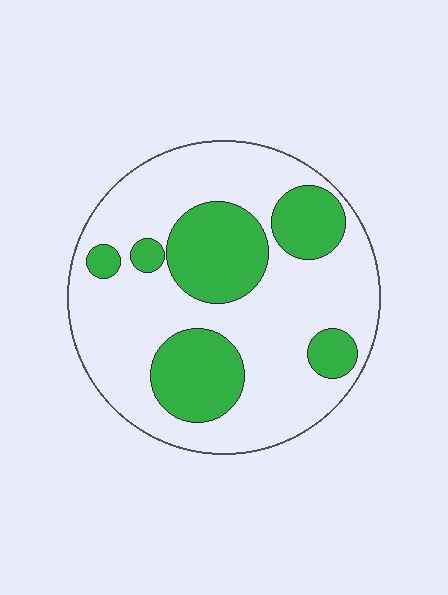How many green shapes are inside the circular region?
6.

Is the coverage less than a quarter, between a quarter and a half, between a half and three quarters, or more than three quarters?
Between a quarter and a half.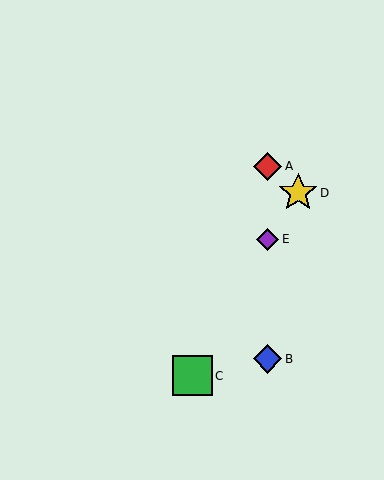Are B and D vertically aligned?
No, B is at x≈268 and D is at x≈298.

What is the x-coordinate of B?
Object B is at x≈268.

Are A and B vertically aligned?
Yes, both are at x≈268.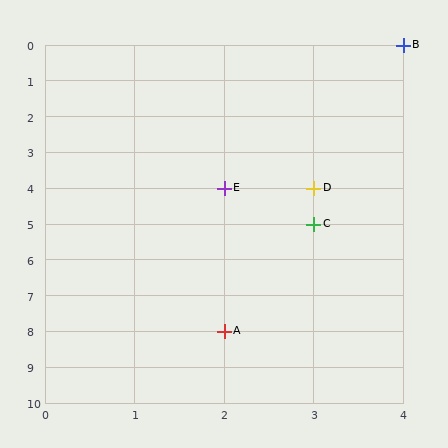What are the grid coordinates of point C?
Point C is at grid coordinates (3, 5).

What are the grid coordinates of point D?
Point D is at grid coordinates (3, 4).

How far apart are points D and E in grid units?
Points D and E are 1 column apart.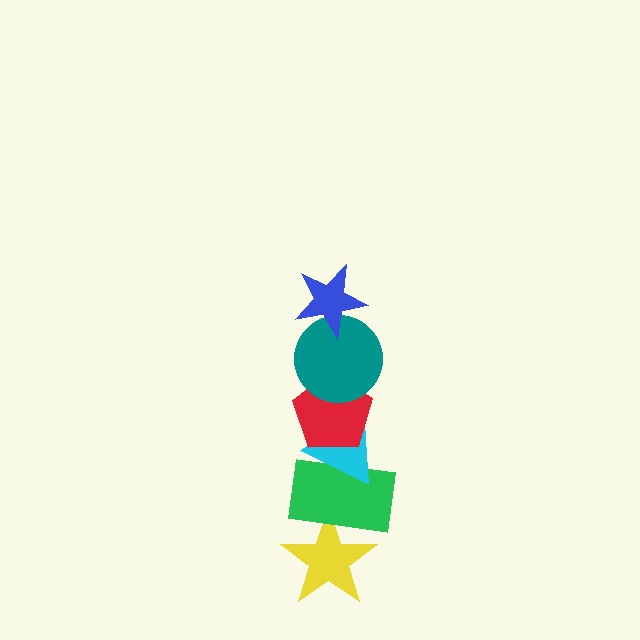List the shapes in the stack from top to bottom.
From top to bottom: the blue star, the teal circle, the red pentagon, the cyan triangle, the green rectangle, the yellow star.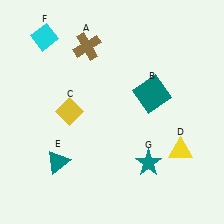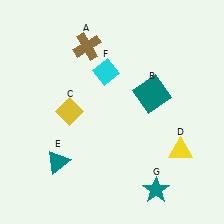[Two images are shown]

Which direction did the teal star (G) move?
The teal star (G) moved down.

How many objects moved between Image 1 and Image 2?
2 objects moved between the two images.